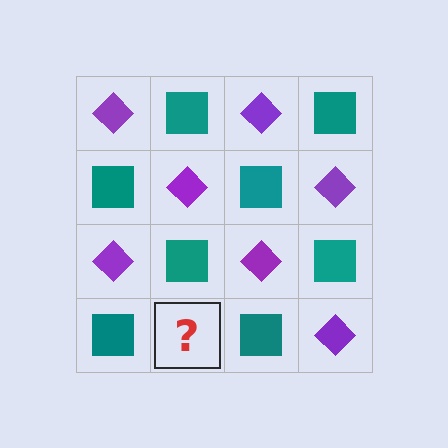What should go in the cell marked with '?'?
The missing cell should contain a purple diamond.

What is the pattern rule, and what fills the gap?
The rule is that it alternates purple diamond and teal square in a checkerboard pattern. The gap should be filled with a purple diamond.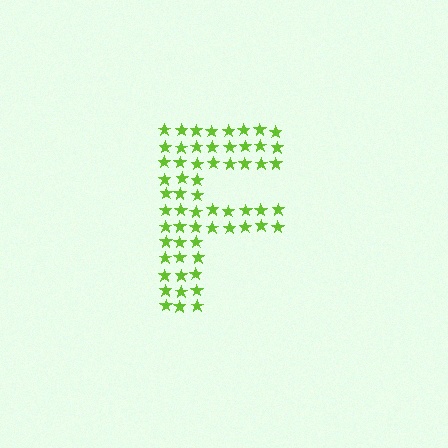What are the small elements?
The small elements are stars.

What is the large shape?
The large shape is the letter F.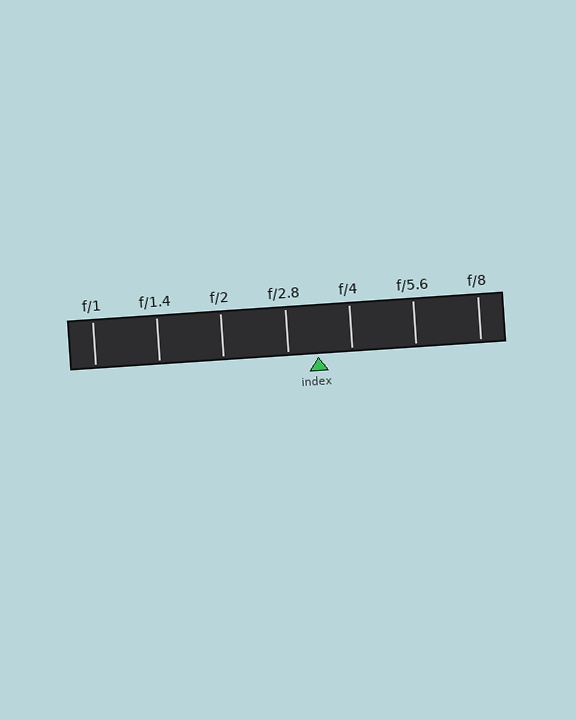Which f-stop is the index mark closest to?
The index mark is closest to f/2.8.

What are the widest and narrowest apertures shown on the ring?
The widest aperture shown is f/1 and the narrowest is f/8.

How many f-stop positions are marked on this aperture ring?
There are 7 f-stop positions marked.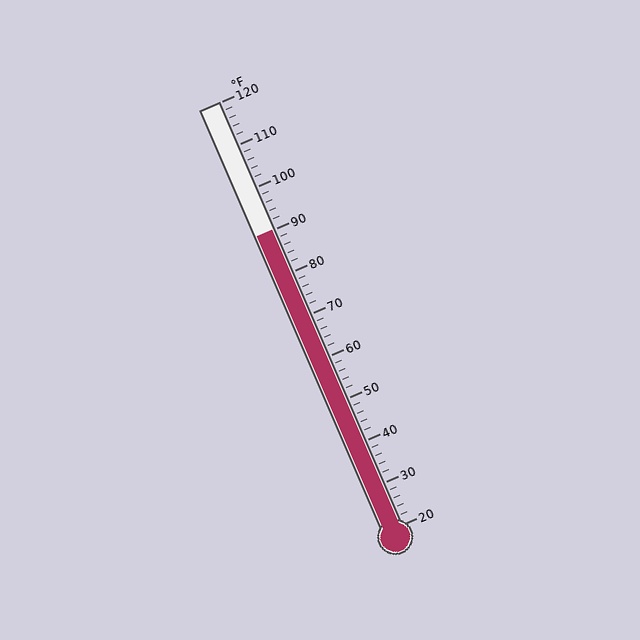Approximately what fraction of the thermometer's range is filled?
The thermometer is filled to approximately 70% of its range.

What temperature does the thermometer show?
The thermometer shows approximately 90°F.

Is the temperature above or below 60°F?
The temperature is above 60°F.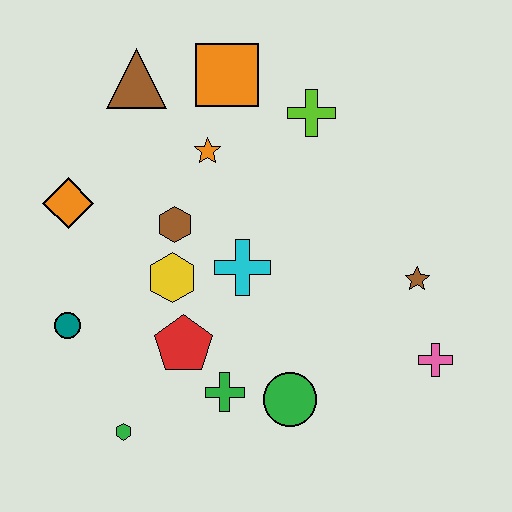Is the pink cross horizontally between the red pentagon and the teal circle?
No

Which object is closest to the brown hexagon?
The yellow hexagon is closest to the brown hexagon.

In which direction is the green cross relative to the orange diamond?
The green cross is below the orange diamond.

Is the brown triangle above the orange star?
Yes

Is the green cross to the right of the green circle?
No